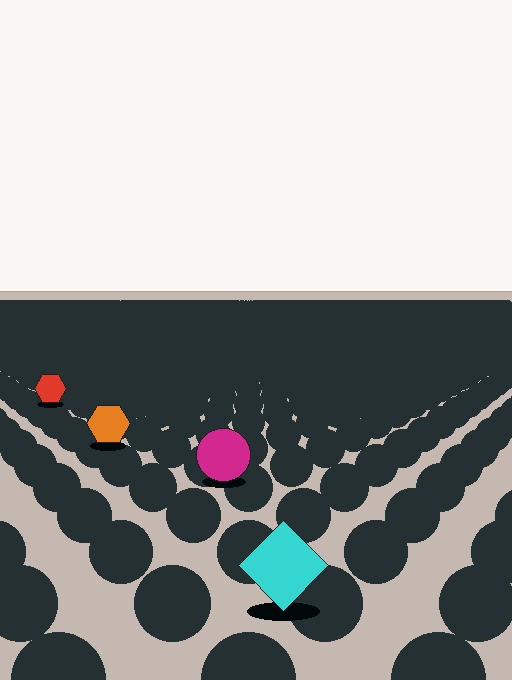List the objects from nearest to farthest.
From nearest to farthest: the cyan diamond, the magenta circle, the orange hexagon, the red hexagon.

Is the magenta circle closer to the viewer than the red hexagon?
Yes. The magenta circle is closer — you can tell from the texture gradient: the ground texture is coarser near it.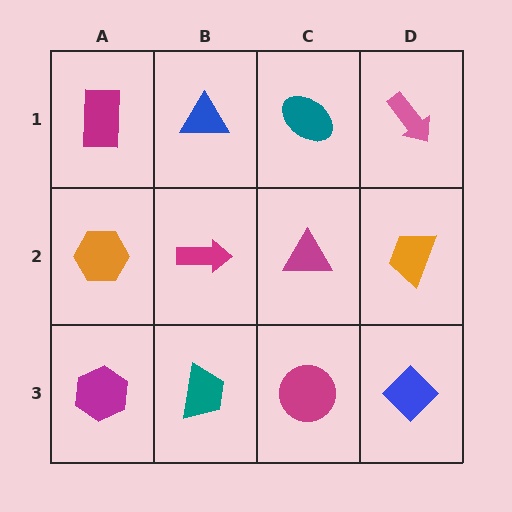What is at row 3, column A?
A magenta hexagon.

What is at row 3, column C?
A magenta circle.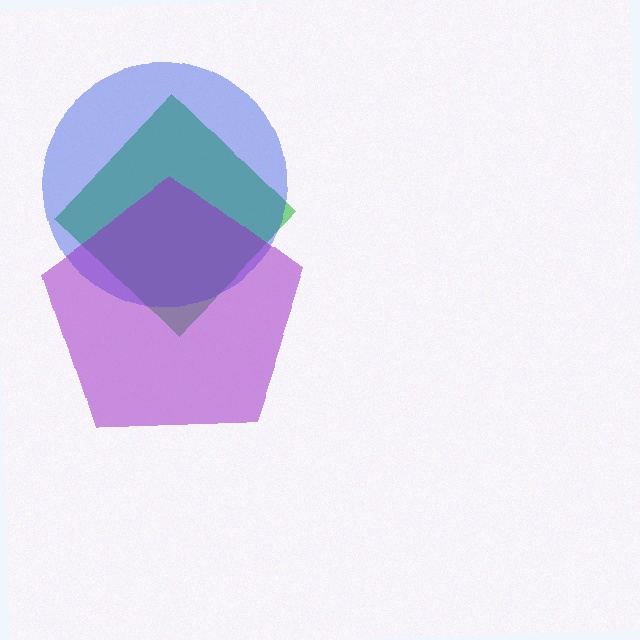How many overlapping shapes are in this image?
There are 3 overlapping shapes in the image.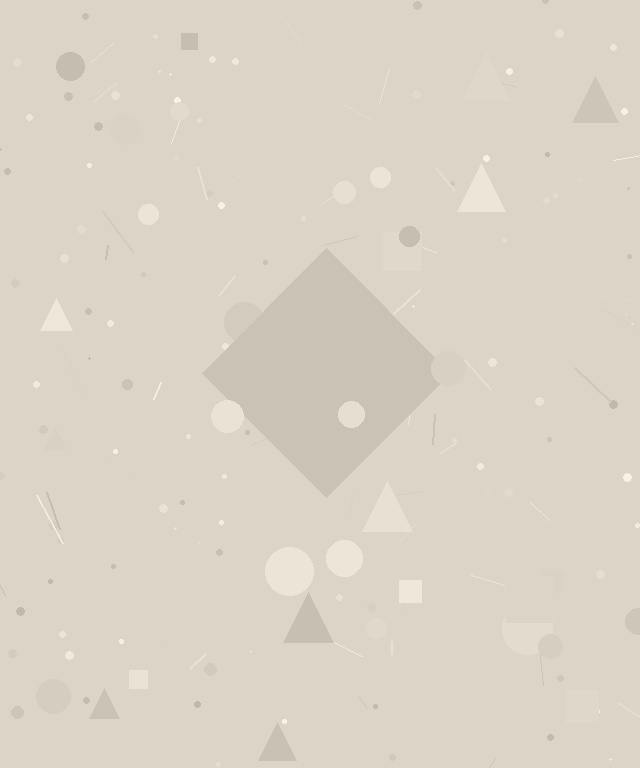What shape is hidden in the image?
A diamond is hidden in the image.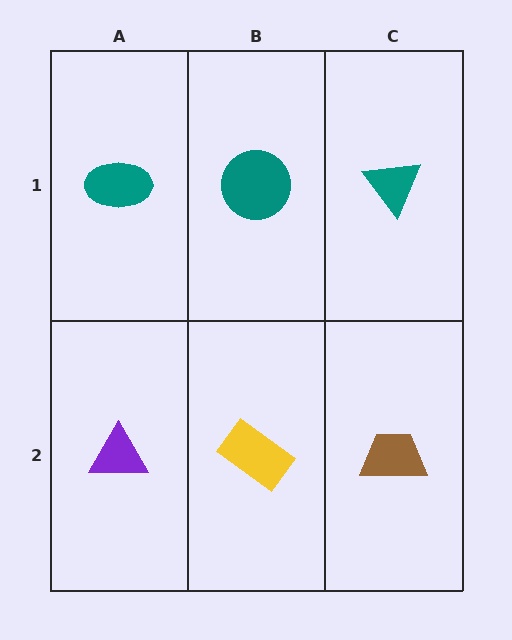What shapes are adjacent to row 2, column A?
A teal ellipse (row 1, column A), a yellow rectangle (row 2, column B).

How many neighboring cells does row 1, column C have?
2.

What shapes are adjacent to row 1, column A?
A purple triangle (row 2, column A), a teal circle (row 1, column B).